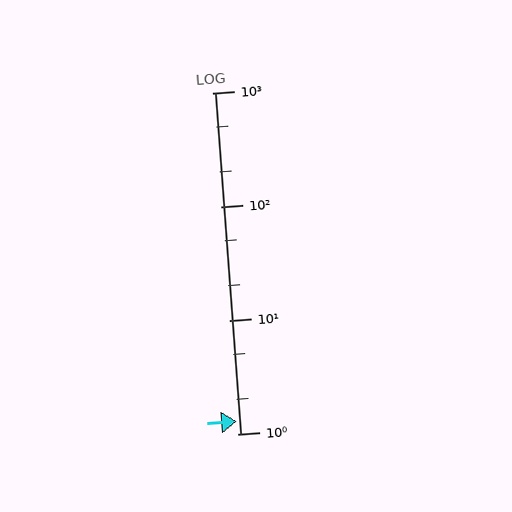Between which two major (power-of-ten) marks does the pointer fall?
The pointer is between 1 and 10.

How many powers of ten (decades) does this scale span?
The scale spans 3 decades, from 1 to 1000.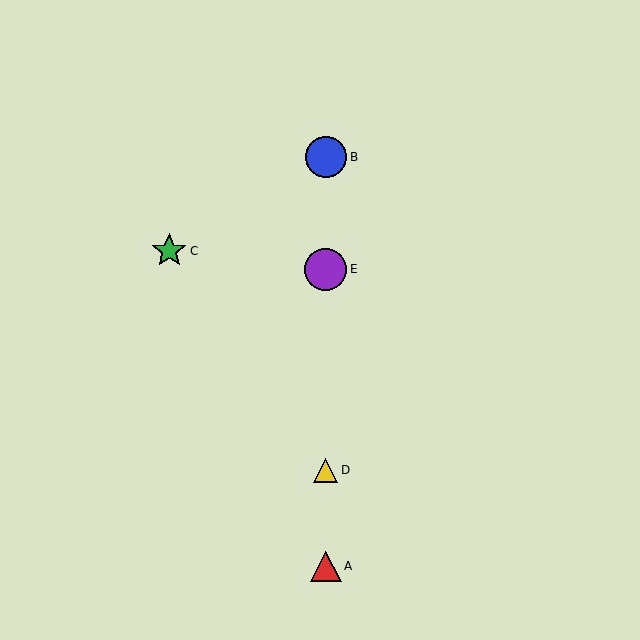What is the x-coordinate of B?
Object B is at x≈326.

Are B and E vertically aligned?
Yes, both are at x≈326.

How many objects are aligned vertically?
4 objects (A, B, D, E) are aligned vertically.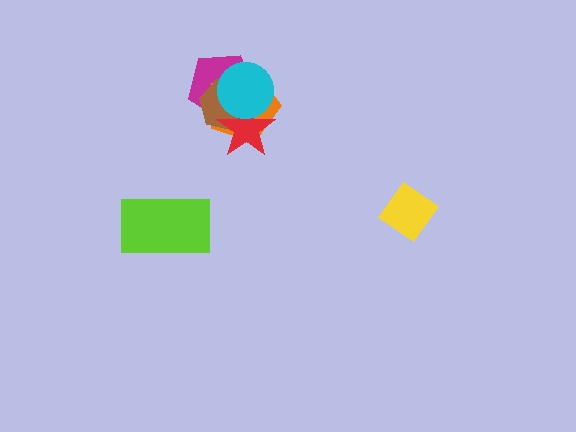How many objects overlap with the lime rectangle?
0 objects overlap with the lime rectangle.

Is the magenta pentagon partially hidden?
Yes, it is partially covered by another shape.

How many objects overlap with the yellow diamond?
0 objects overlap with the yellow diamond.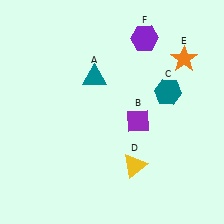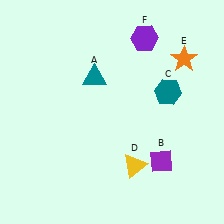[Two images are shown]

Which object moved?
The purple diamond (B) moved down.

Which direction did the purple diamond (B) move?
The purple diamond (B) moved down.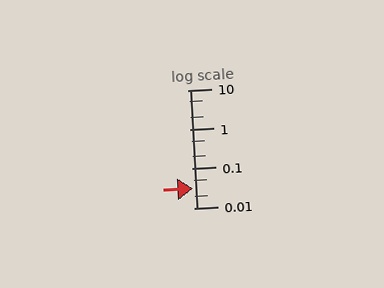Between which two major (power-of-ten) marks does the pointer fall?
The pointer is between 0.01 and 0.1.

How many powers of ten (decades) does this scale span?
The scale spans 3 decades, from 0.01 to 10.